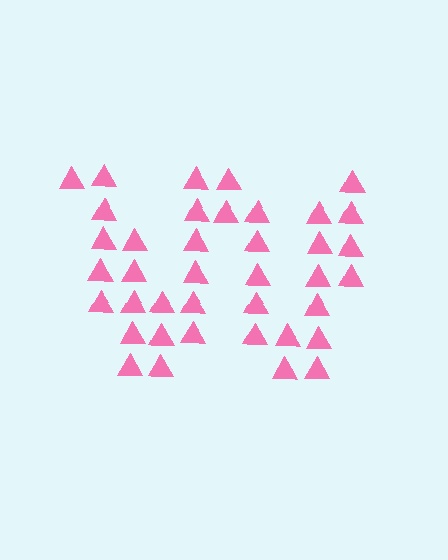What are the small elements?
The small elements are triangles.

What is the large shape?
The large shape is the letter W.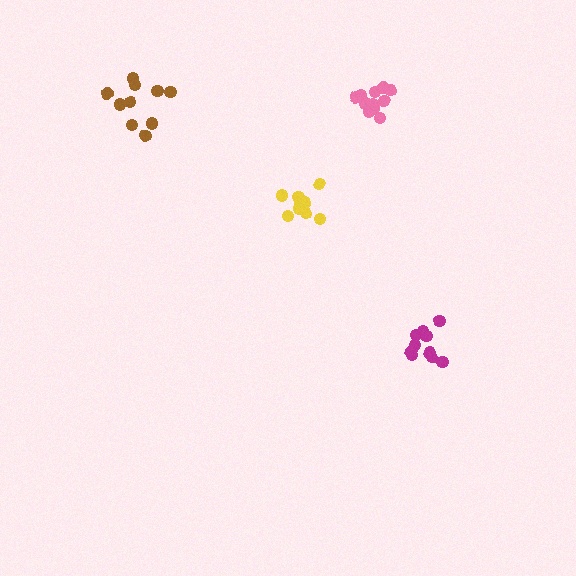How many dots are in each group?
Group 1: 9 dots, Group 2: 10 dots, Group 3: 11 dots, Group 4: 10 dots (40 total).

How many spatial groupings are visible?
There are 4 spatial groupings.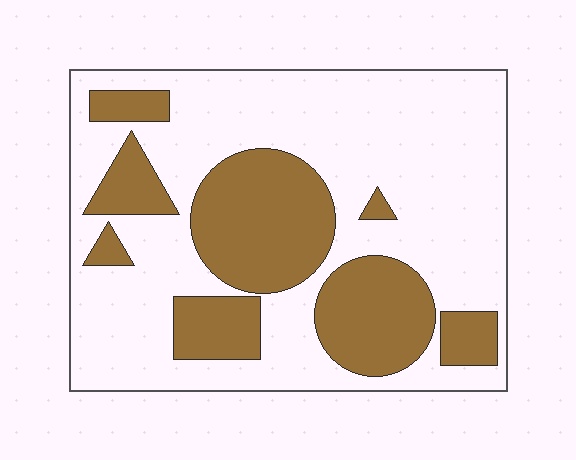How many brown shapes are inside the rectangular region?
8.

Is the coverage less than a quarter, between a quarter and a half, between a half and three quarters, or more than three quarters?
Between a quarter and a half.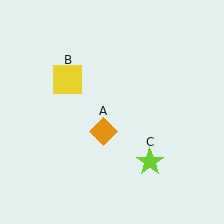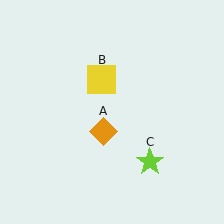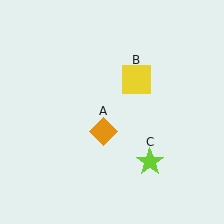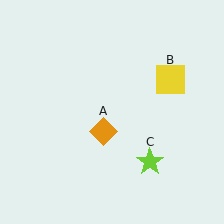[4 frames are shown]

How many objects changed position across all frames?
1 object changed position: yellow square (object B).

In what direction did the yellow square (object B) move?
The yellow square (object B) moved right.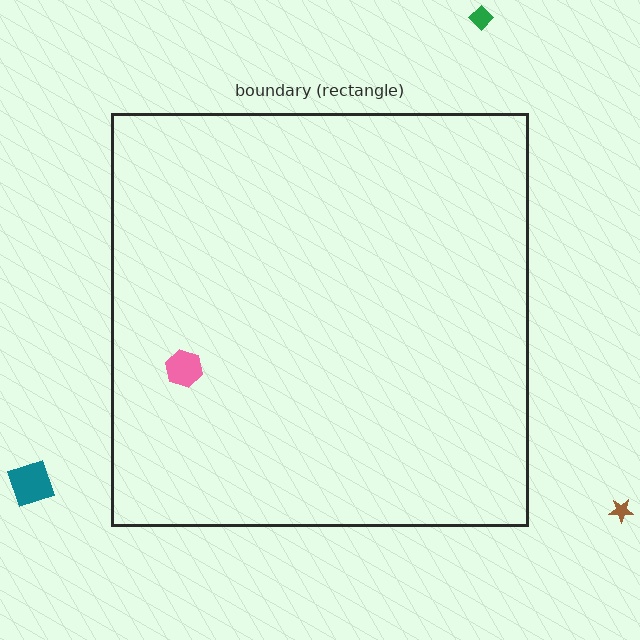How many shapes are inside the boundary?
1 inside, 3 outside.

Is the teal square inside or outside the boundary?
Outside.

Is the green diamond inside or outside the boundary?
Outside.